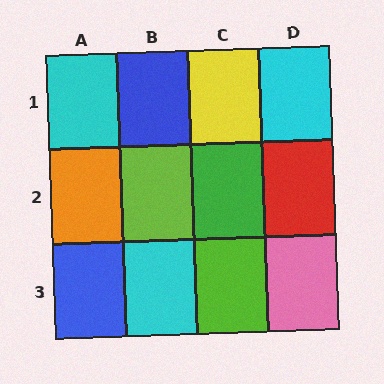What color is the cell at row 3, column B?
Cyan.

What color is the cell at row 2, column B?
Lime.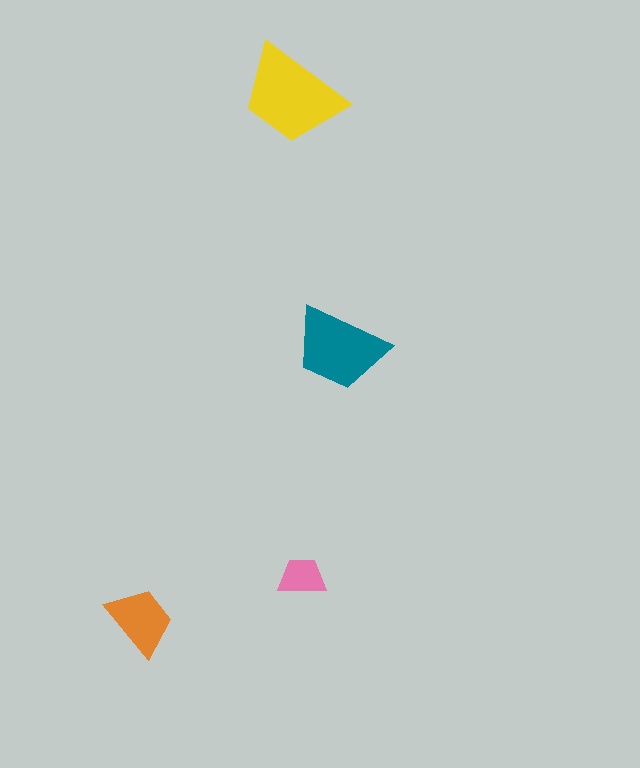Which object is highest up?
The yellow trapezoid is topmost.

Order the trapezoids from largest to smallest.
the yellow one, the teal one, the orange one, the pink one.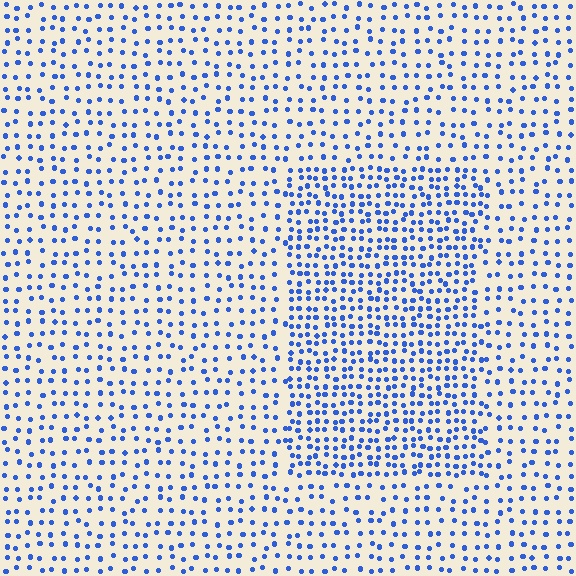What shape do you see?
I see a rectangle.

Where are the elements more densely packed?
The elements are more densely packed inside the rectangle boundary.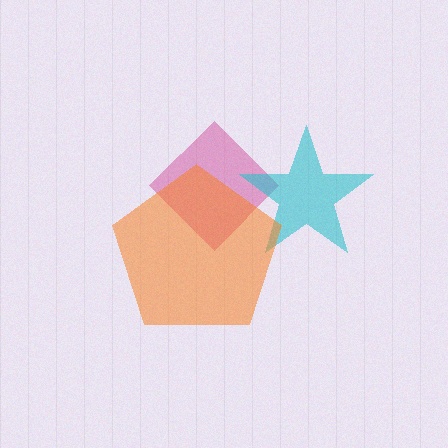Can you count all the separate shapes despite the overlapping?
Yes, there are 3 separate shapes.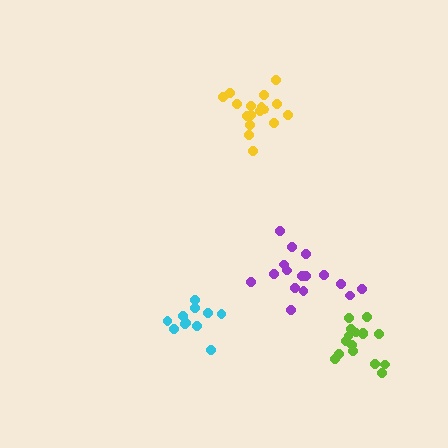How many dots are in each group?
Group 1: 16 dots, Group 2: 17 dots, Group 3: 11 dots, Group 4: 16 dots (60 total).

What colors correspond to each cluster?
The clusters are colored: purple, yellow, cyan, lime.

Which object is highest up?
The yellow cluster is topmost.